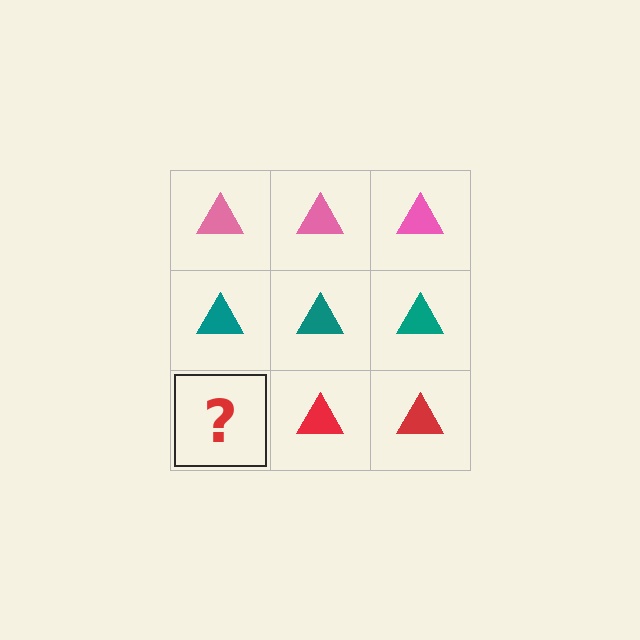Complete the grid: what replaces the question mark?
The question mark should be replaced with a red triangle.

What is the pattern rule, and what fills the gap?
The rule is that each row has a consistent color. The gap should be filled with a red triangle.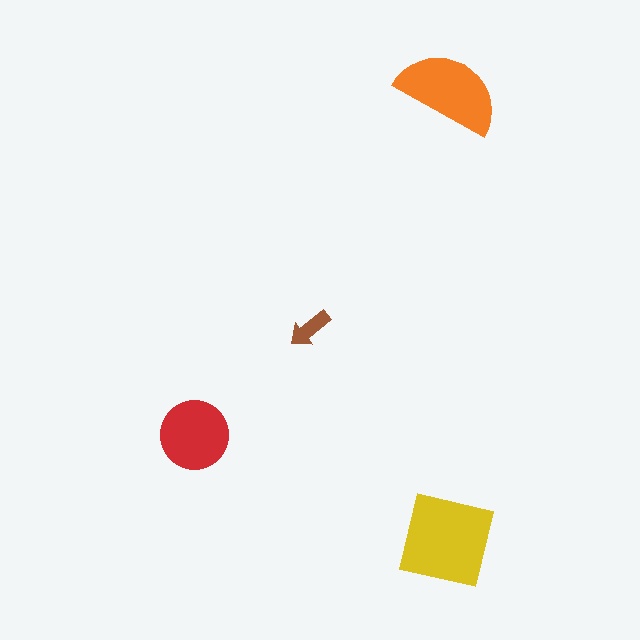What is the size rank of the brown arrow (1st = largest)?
4th.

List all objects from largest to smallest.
The yellow square, the orange semicircle, the red circle, the brown arrow.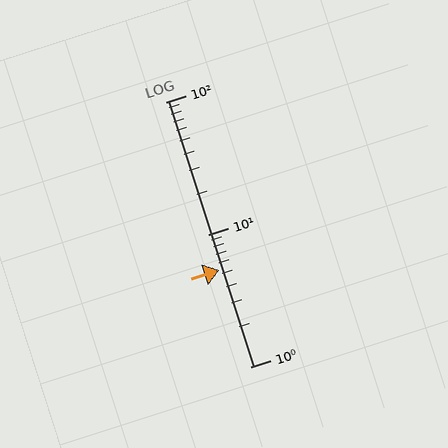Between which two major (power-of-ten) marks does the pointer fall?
The pointer is between 1 and 10.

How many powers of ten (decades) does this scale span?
The scale spans 2 decades, from 1 to 100.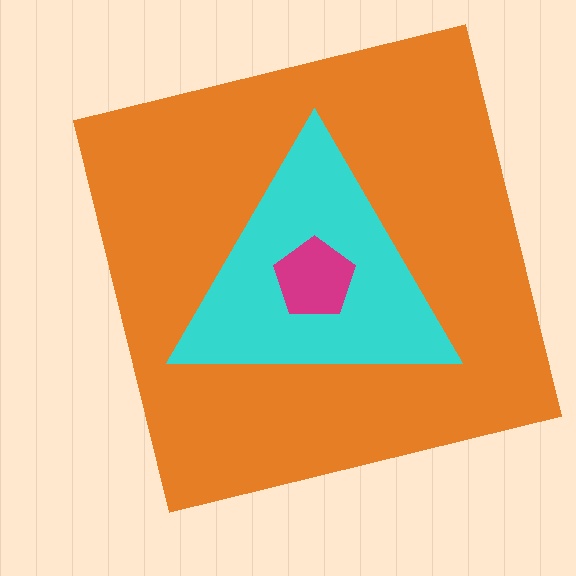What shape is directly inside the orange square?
The cyan triangle.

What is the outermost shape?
The orange square.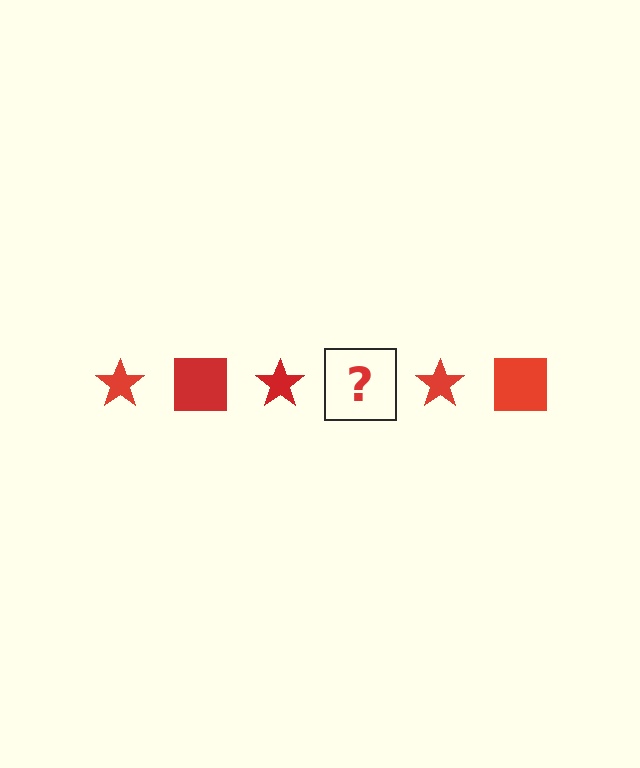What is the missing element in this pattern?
The missing element is a red square.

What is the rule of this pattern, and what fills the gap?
The rule is that the pattern cycles through star, square shapes in red. The gap should be filled with a red square.